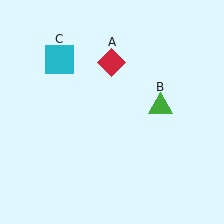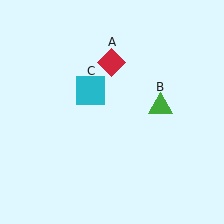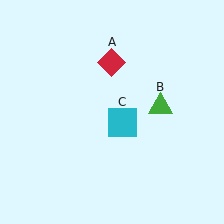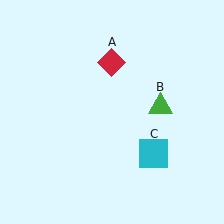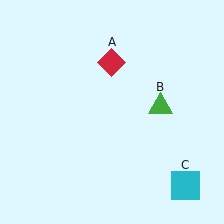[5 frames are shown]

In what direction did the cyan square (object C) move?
The cyan square (object C) moved down and to the right.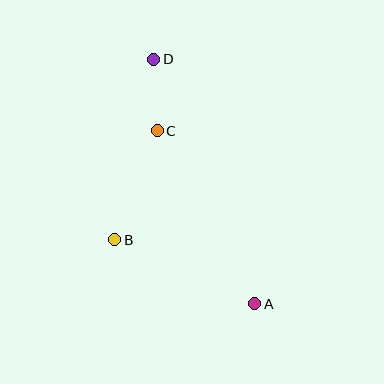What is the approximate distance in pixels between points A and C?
The distance between A and C is approximately 198 pixels.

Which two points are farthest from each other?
Points A and D are farthest from each other.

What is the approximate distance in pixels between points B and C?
The distance between B and C is approximately 117 pixels.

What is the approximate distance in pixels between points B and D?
The distance between B and D is approximately 185 pixels.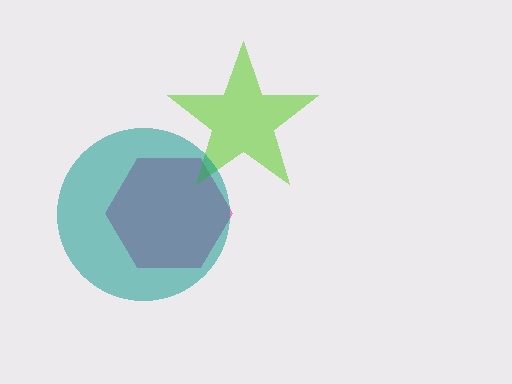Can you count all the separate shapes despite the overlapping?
Yes, there are 3 separate shapes.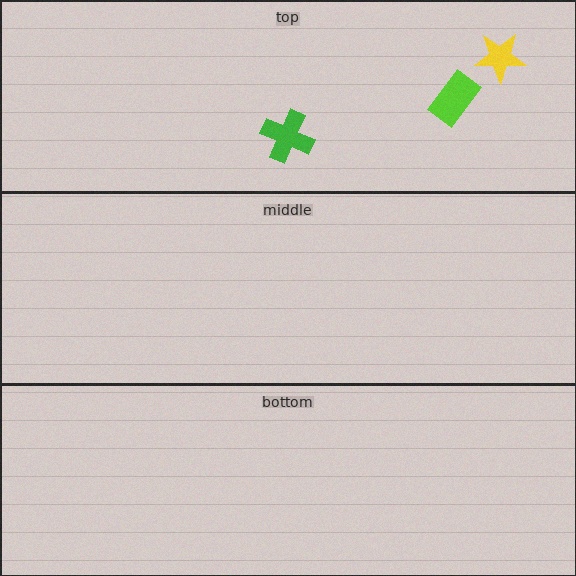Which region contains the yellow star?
The top region.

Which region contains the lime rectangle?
The top region.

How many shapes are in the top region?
3.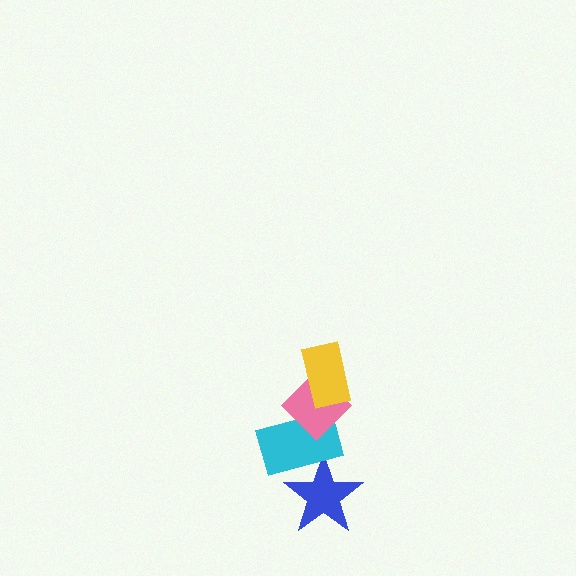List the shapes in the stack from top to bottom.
From top to bottom: the yellow rectangle, the pink diamond, the cyan rectangle, the blue star.